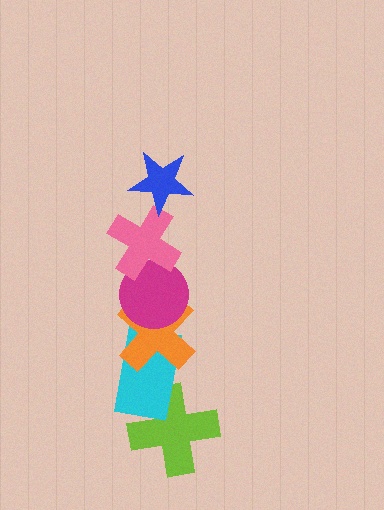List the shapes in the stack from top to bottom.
From top to bottom: the blue star, the pink cross, the magenta circle, the orange cross, the cyan rectangle, the lime cross.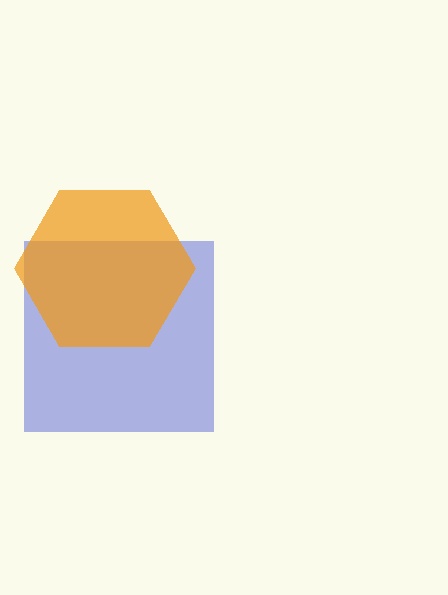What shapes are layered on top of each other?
The layered shapes are: a blue square, an orange hexagon.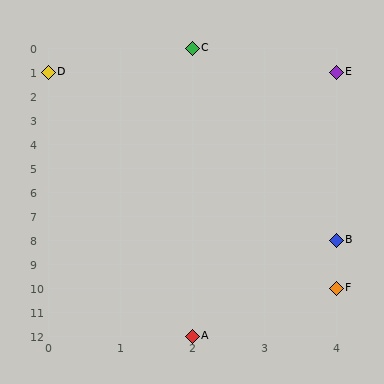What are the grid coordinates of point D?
Point D is at grid coordinates (0, 1).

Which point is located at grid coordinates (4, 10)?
Point F is at (4, 10).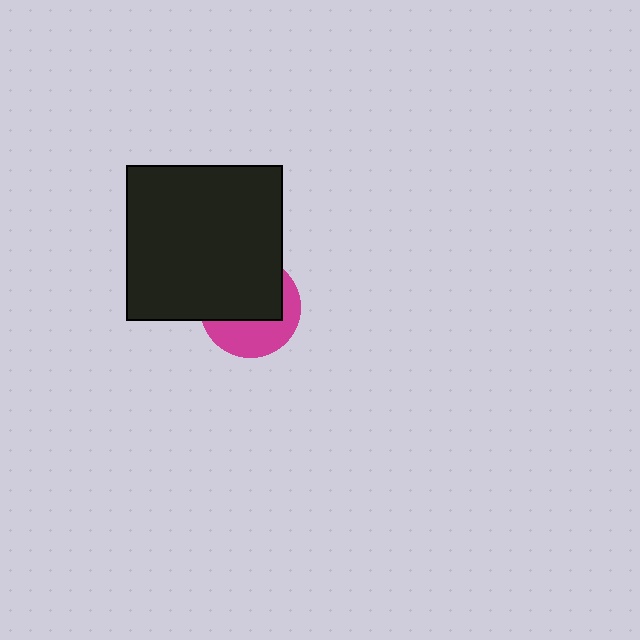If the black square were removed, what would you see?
You would see the complete magenta circle.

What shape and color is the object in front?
The object in front is a black square.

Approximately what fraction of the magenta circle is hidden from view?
Roughly 59% of the magenta circle is hidden behind the black square.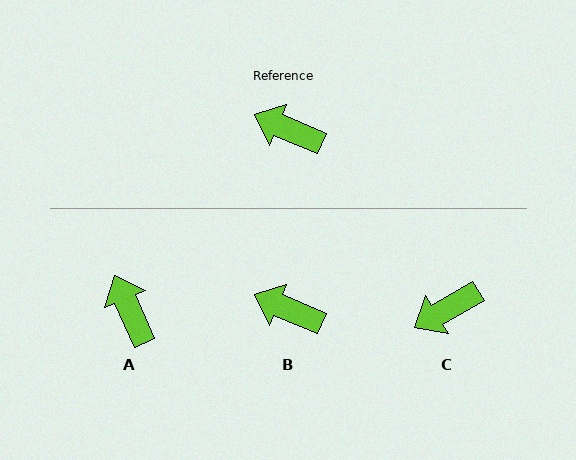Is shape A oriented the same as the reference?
No, it is off by about 43 degrees.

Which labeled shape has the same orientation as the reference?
B.